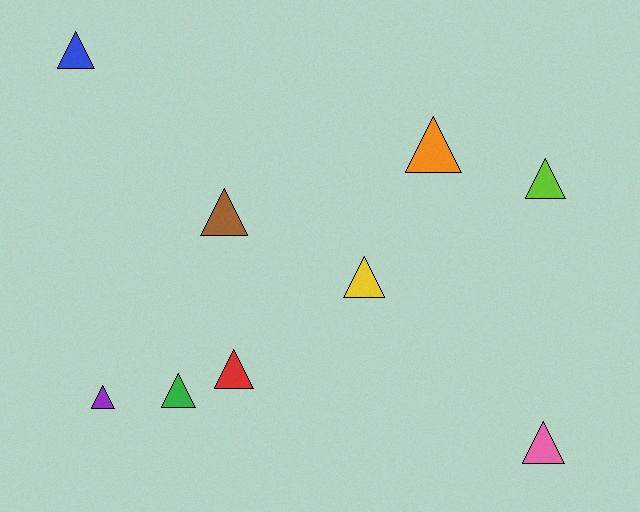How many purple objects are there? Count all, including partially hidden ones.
There is 1 purple object.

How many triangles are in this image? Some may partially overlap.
There are 9 triangles.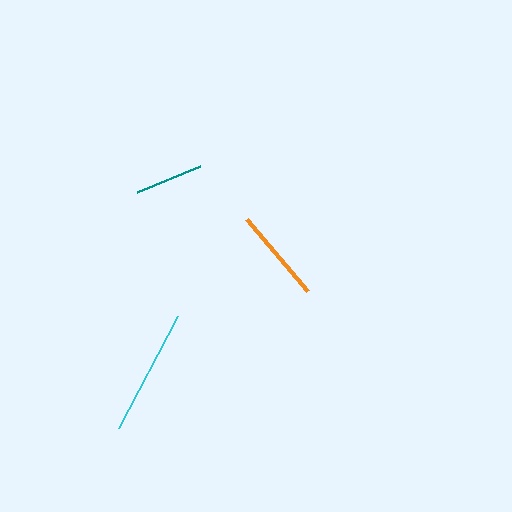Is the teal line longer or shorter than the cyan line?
The cyan line is longer than the teal line.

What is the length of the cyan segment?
The cyan segment is approximately 126 pixels long.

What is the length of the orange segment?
The orange segment is approximately 95 pixels long.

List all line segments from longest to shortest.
From longest to shortest: cyan, orange, teal.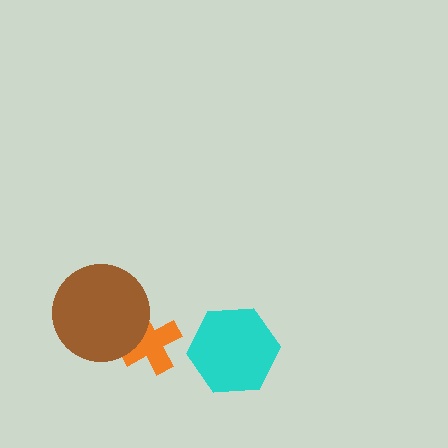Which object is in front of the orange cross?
The brown circle is in front of the orange cross.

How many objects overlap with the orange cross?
1 object overlaps with the orange cross.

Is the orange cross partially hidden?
Yes, it is partially covered by another shape.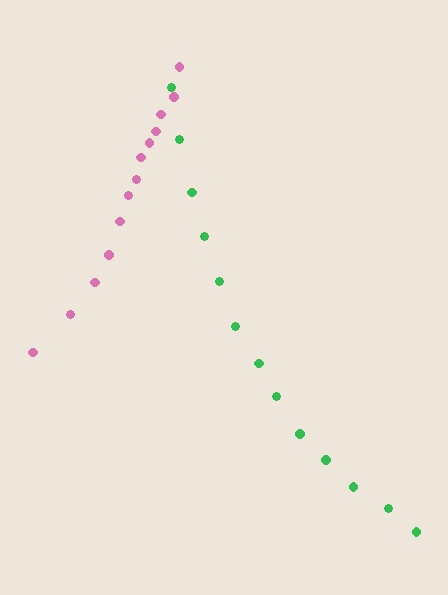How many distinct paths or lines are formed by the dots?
There are 2 distinct paths.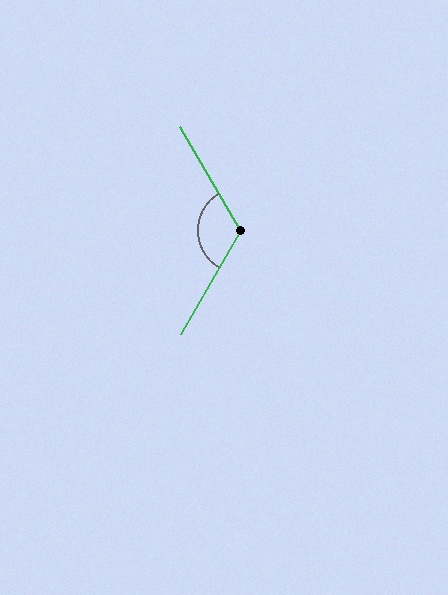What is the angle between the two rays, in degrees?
Approximately 120 degrees.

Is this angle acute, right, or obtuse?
It is obtuse.